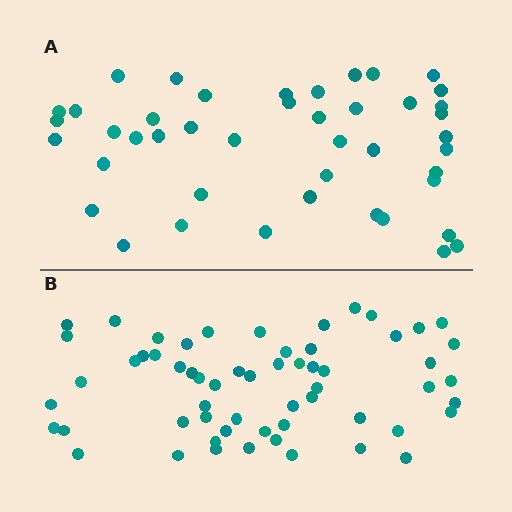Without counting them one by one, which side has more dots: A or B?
Region B (the bottom region) has more dots.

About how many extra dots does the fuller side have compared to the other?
Region B has approximately 15 more dots than region A.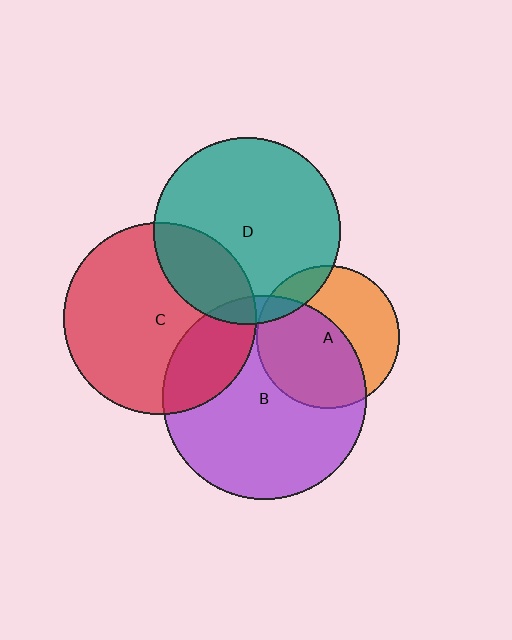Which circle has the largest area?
Circle B (purple).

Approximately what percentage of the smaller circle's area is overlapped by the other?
Approximately 25%.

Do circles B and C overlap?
Yes.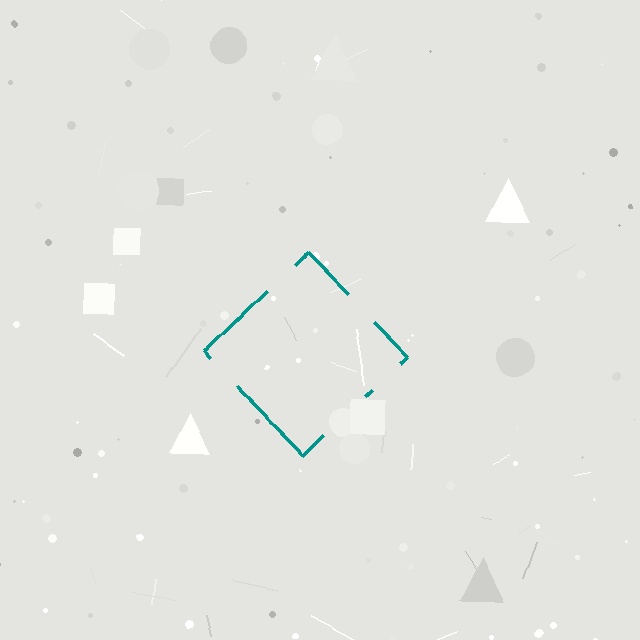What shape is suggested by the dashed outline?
The dashed outline suggests a diamond.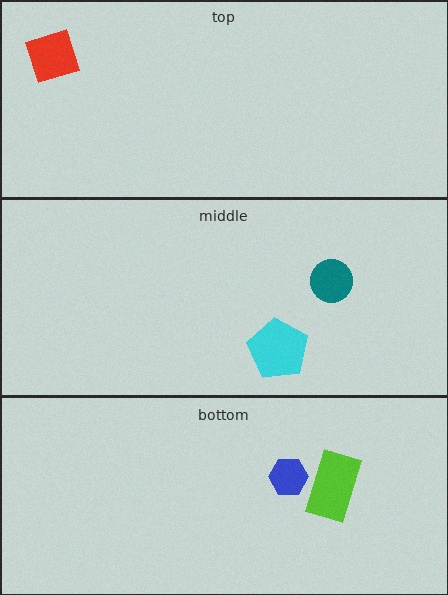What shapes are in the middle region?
The teal circle, the cyan pentagon.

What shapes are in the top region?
The red diamond.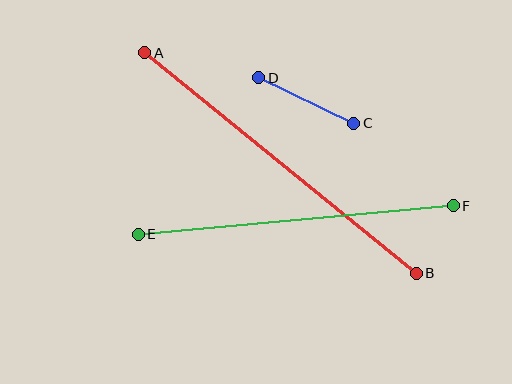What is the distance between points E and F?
The distance is approximately 317 pixels.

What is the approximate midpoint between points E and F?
The midpoint is at approximately (296, 220) pixels.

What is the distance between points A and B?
The distance is approximately 350 pixels.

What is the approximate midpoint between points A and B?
The midpoint is at approximately (280, 163) pixels.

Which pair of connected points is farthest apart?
Points A and B are farthest apart.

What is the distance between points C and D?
The distance is approximately 106 pixels.